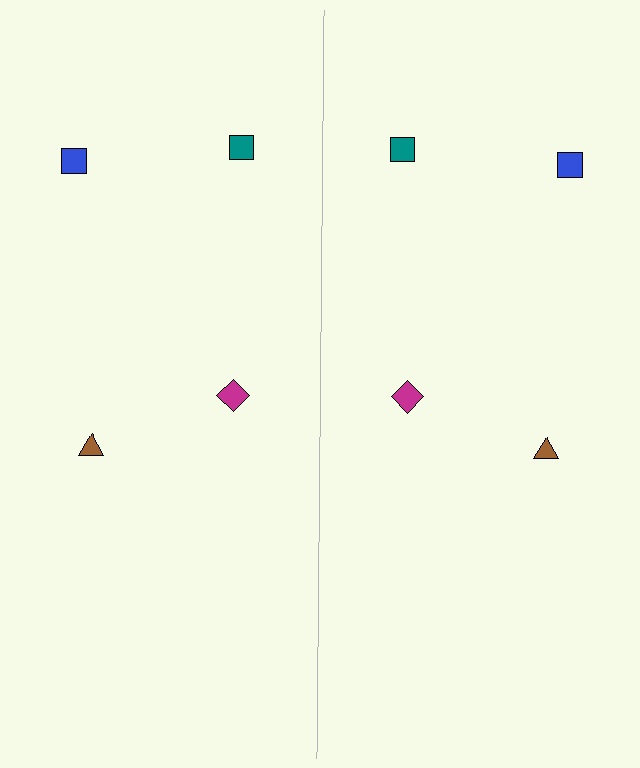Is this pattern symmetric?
Yes, this pattern has bilateral (reflection) symmetry.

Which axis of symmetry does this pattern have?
The pattern has a vertical axis of symmetry running through the center of the image.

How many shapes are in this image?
There are 8 shapes in this image.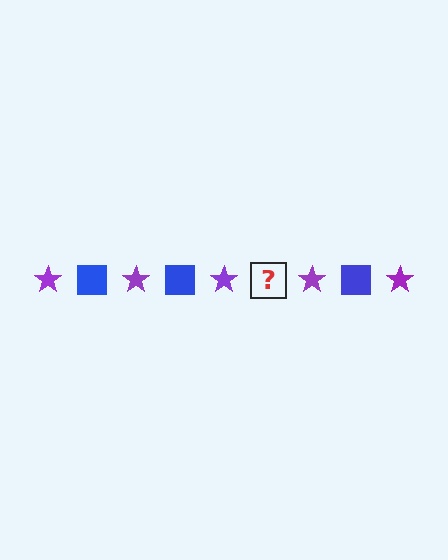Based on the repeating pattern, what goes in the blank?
The blank should be a blue square.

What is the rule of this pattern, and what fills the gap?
The rule is that the pattern alternates between purple star and blue square. The gap should be filled with a blue square.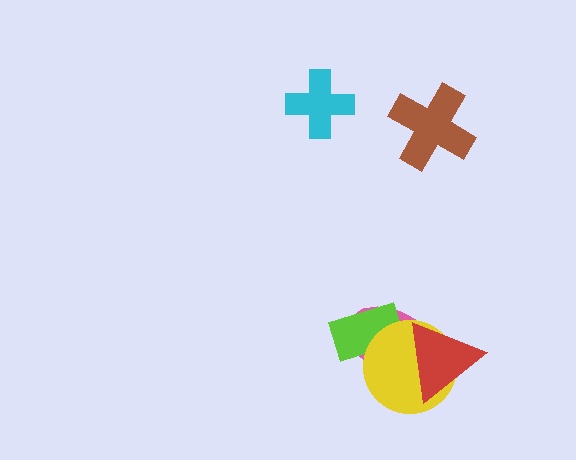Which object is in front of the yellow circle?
The red triangle is in front of the yellow circle.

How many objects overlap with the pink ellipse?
3 objects overlap with the pink ellipse.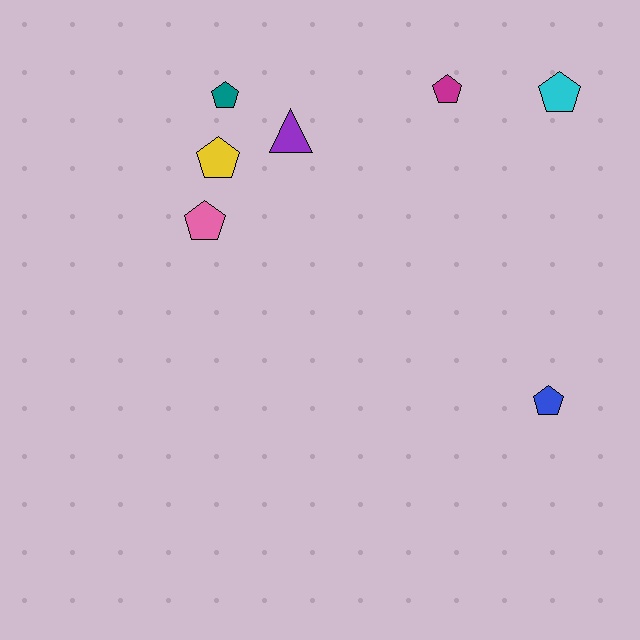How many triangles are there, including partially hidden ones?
There is 1 triangle.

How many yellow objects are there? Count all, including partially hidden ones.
There is 1 yellow object.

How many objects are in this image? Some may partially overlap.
There are 7 objects.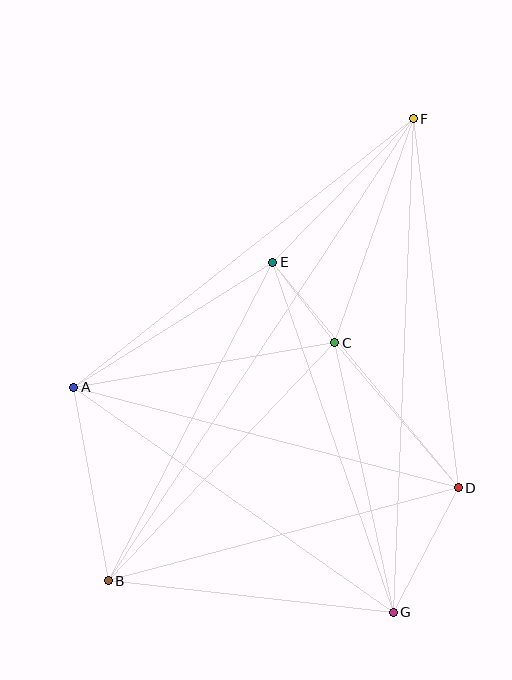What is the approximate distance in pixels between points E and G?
The distance between E and G is approximately 370 pixels.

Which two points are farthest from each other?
Points B and F are farthest from each other.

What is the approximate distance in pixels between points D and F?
The distance between D and F is approximately 372 pixels.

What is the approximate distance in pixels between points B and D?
The distance between B and D is approximately 362 pixels.